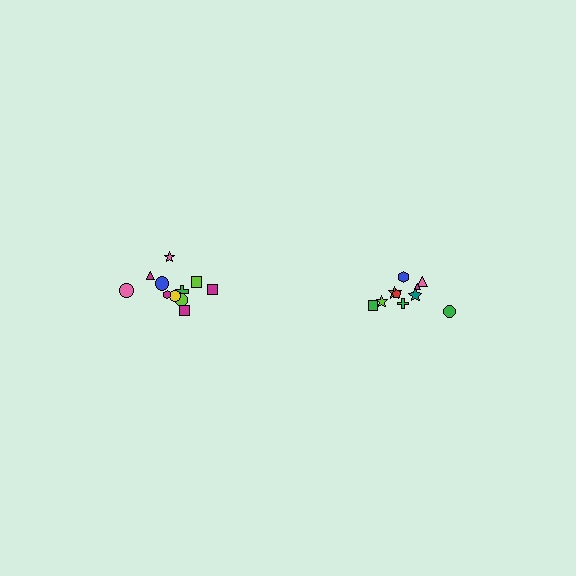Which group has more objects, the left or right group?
The left group.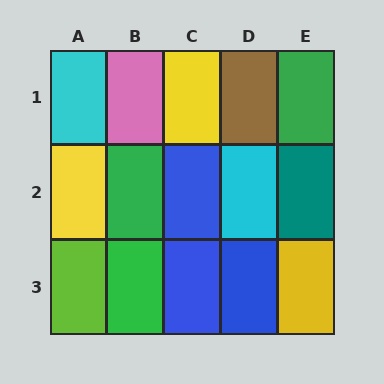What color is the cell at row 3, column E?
Yellow.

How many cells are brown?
1 cell is brown.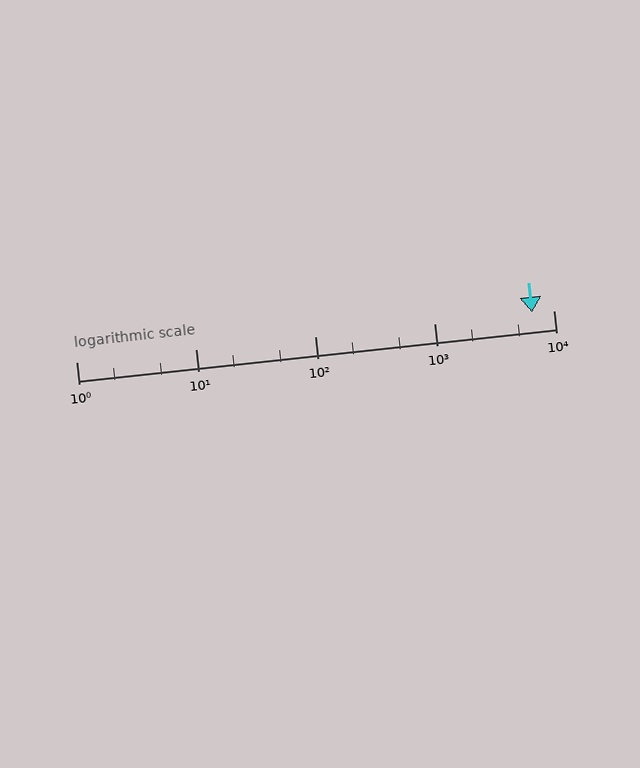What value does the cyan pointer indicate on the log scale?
The pointer indicates approximately 6600.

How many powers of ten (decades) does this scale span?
The scale spans 4 decades, from 1 to 10000.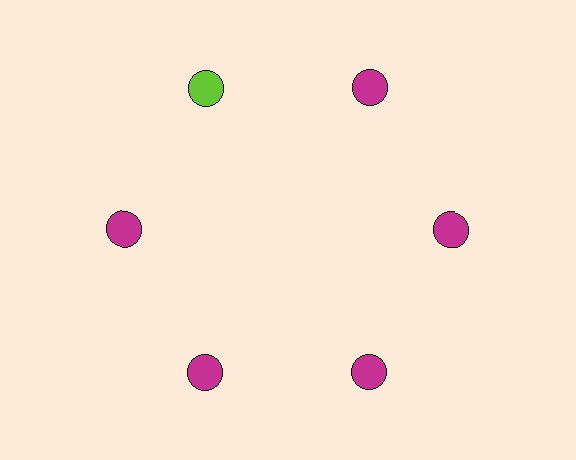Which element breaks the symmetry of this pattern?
The lime circle at roughly the 11 o'clock position breaks the symmetry. All other shapes are magenta circles.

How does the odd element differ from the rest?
It has a different color: lime instead of magenta.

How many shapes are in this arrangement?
There are 6 shapes arranged in a ring pattern.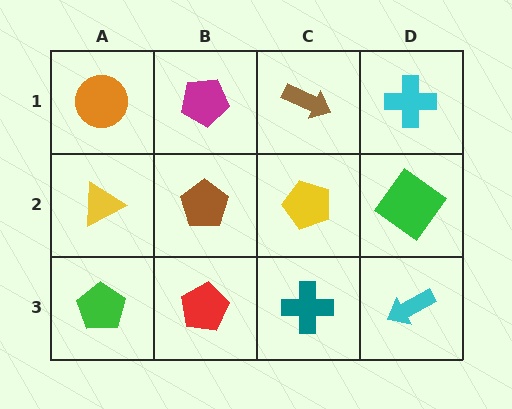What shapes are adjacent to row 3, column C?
A yellow pentagon (row 2, column C), a red pentagon (row 3, column B), a cyan arrow (row 3, column D).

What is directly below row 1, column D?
A green diamond.